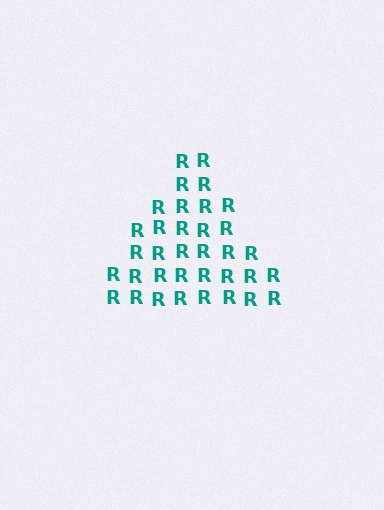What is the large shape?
The large shape is a triangle.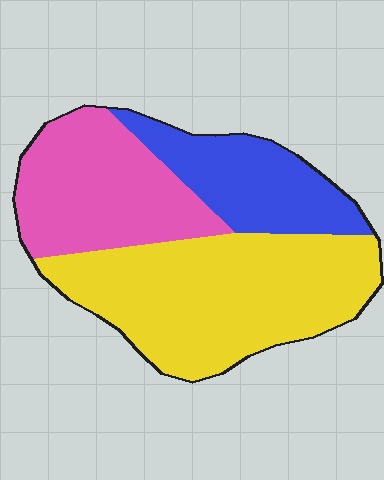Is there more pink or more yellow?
Yellow.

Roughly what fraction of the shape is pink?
Pink takes up about one third (1/3) of the shape.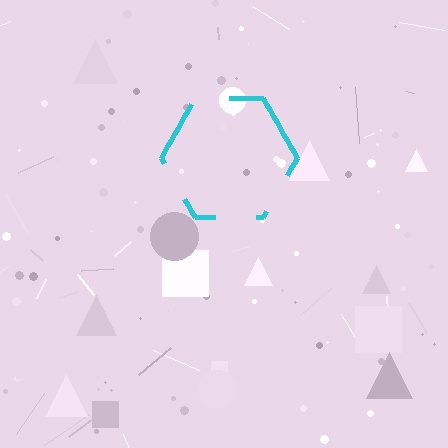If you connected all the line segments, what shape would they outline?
They would outline a hexagon.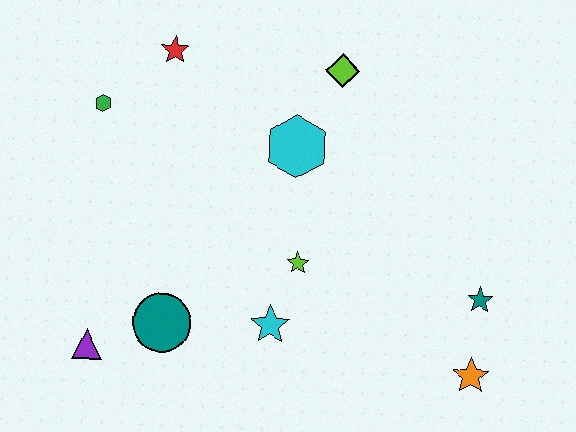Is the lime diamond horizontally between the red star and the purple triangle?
No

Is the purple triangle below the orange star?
No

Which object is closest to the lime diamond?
The cyan hexagon is closest to the lime diamond.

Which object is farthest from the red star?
The orange star is farthest from the red star.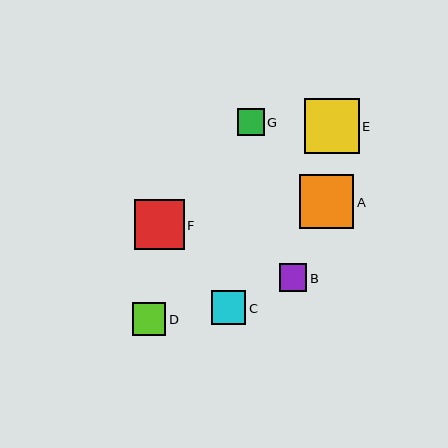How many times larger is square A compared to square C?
Square A is approximately 1.6 times the size of square C.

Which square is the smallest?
Square G is the smallest with a size of approximately 27 pixels.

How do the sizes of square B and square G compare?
Square B and square G are approximately the same size.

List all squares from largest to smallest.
From largest to smallest: A, E, F, C, D, B, G.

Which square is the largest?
Square A is the largest with a size of approximately 54 pixels.